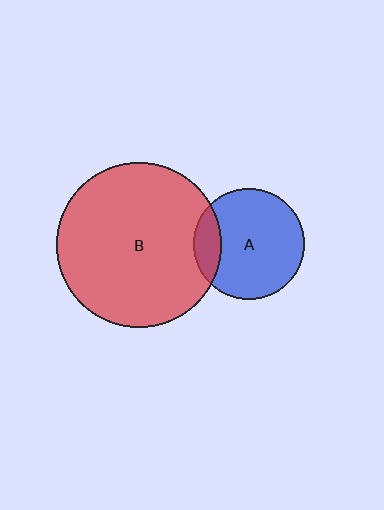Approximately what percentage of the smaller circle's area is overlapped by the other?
Approximately 15%.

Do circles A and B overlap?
Yes.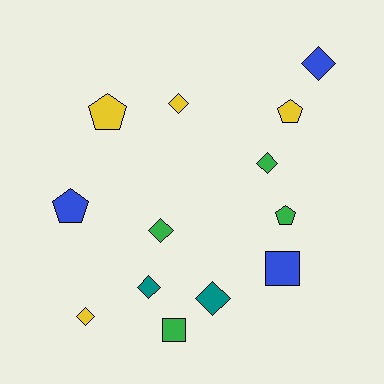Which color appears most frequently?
Green, with 4 objects.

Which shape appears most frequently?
Diamond, with 7 objects.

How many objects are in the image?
There are 13 objects.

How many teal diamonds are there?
There are 2 teal diamonds.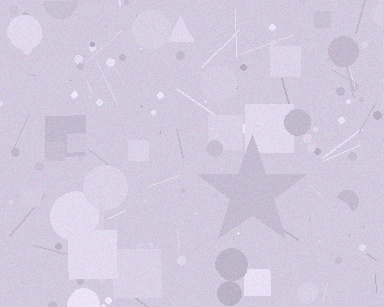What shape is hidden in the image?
A star is hidden in the image.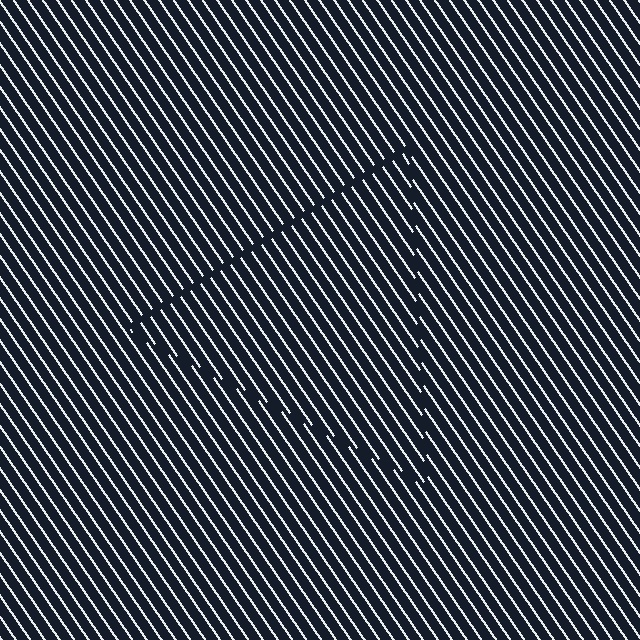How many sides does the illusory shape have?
3 sides — the line-ends trace a triangle.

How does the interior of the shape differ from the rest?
The interior of the shape contains the same grating, shifted by half a period — the contour is defined by the phase discontinuity where line-ends from the inner and outer gratings abut.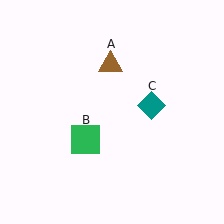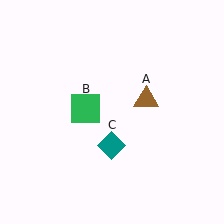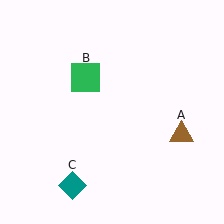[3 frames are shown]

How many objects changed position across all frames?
3 objects changed position: brown triangle (object A), green square (object B), teal diamond (object C).